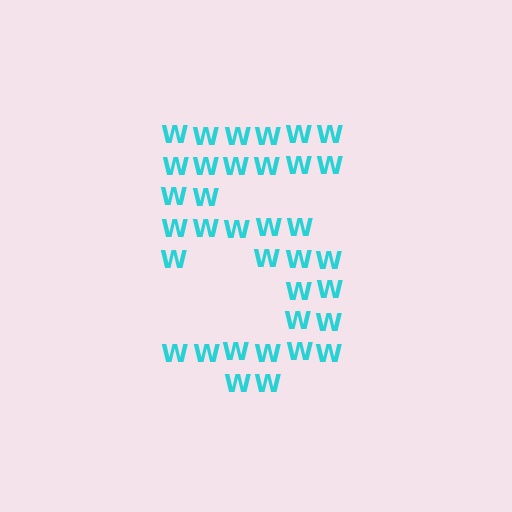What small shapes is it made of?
It is made of small letter W's.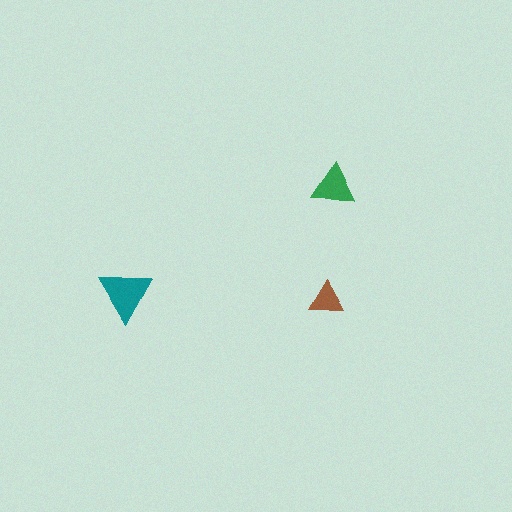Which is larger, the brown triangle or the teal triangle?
The teal one.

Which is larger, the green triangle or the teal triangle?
The teal one.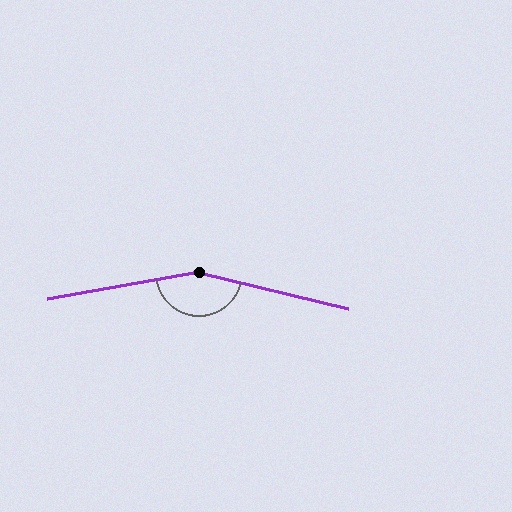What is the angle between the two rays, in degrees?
Approximately 157 degrees.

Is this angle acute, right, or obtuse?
It is obtuse.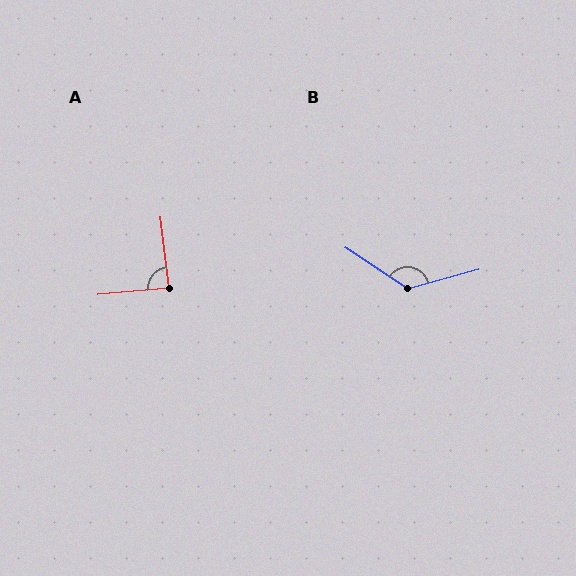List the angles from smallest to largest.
A (88°), B (132°).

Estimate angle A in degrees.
Approximately 88 degrees.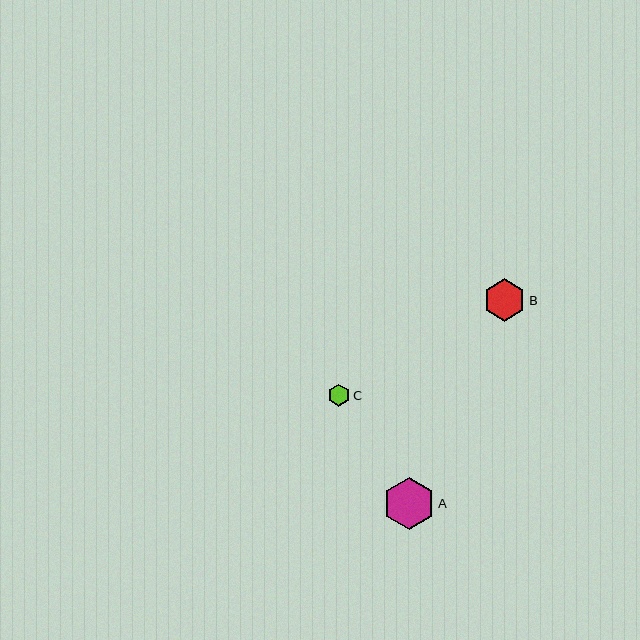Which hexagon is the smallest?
Hexagon C is the smallest with a size of approximately 22 pixels.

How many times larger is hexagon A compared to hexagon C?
Hexagon A is approximately 2.4 times the size of hexagon C.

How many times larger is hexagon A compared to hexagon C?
Hexagon A is approximately 2.4 times the size of hexagon C.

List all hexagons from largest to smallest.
From largest to smallest: A, B, C.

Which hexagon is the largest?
Hexagon A is the largest with a size of approximately 52 pixels.